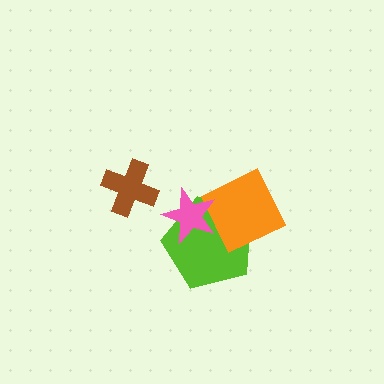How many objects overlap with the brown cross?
0 objects overlap with the brown cross.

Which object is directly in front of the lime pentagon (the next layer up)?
The orange diamond is directly in front of the lime pentagon.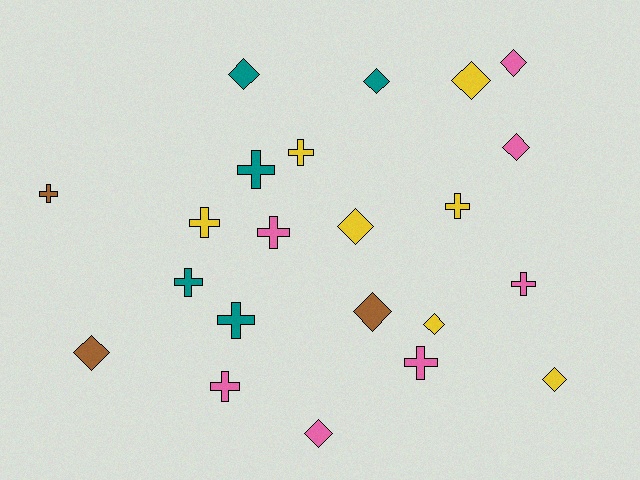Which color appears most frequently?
Yellow, with 7 objects.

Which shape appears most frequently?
Diamond, with 11 objects.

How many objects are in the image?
There are 22 objects.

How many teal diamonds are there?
There are 2 teal diamonds.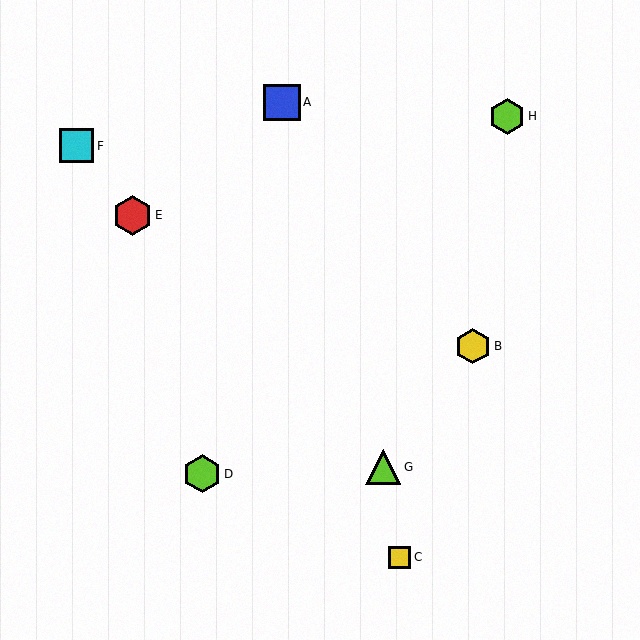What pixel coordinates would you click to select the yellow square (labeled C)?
Click at (399, 557) to select the yellow square C.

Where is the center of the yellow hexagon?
The center of the yellow hexagon is at (473, 346).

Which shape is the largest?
The red hexagon (labeled E) is the largest.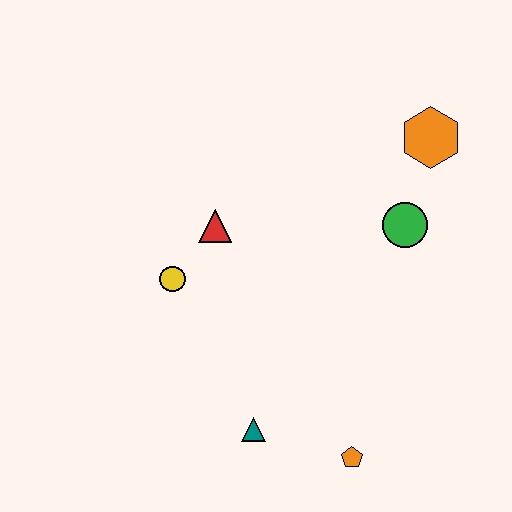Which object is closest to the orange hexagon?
The green circle is closest to the orange hexagon.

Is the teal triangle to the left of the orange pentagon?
Yes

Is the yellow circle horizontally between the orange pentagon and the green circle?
No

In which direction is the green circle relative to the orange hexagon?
The green circle is below the orange hexagon.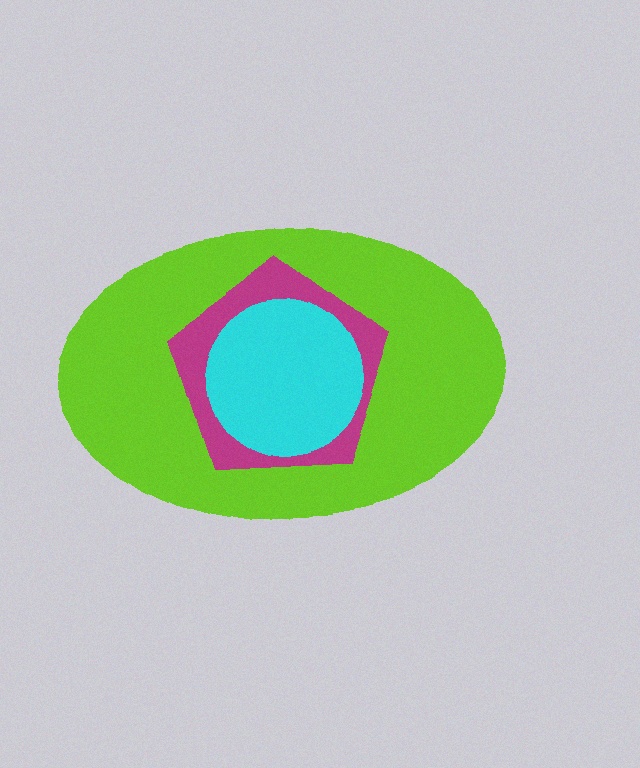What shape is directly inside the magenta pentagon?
The cyan circle.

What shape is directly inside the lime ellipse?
The magenta pentagon.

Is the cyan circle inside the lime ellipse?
Yes.